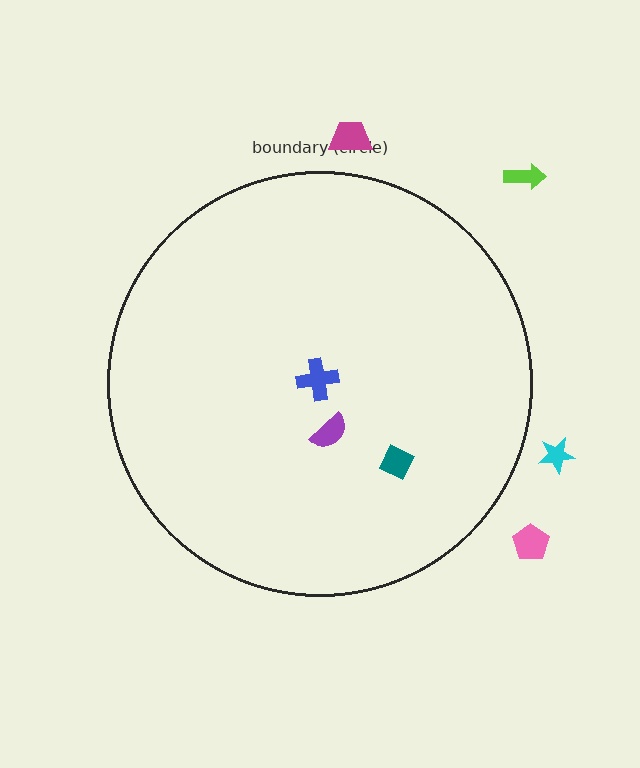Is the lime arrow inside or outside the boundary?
Outside.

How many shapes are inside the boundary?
3 inside, 4 outside.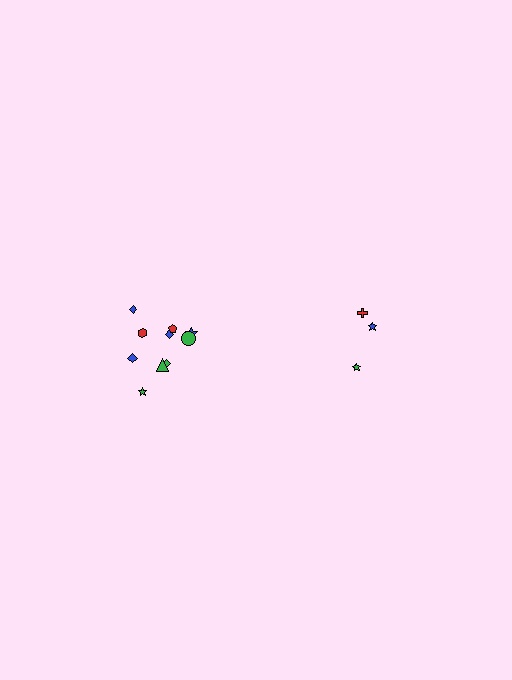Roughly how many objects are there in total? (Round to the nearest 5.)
Roughly 15 objects in total.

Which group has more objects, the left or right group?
The left group.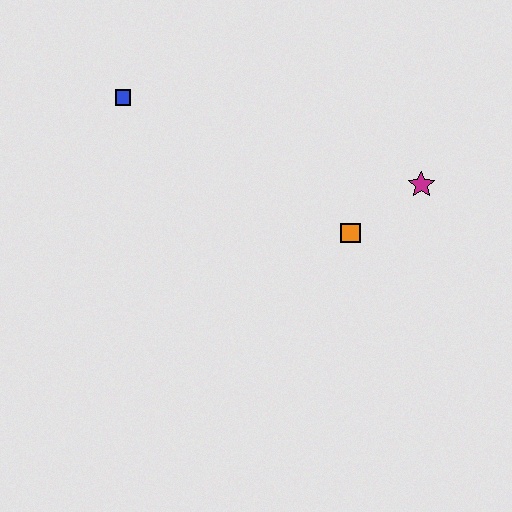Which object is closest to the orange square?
The magenta star is closest to the orange square.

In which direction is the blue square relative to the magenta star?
The blue square is to the left of the magenta star.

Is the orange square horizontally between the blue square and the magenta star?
Yes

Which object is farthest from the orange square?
The blue square is farthest from the orange square.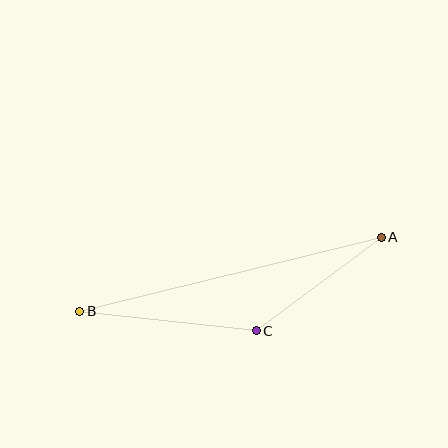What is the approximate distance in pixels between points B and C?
The distance between B and C is approximately 177 pixels.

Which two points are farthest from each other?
Points A and B are farthest from each other.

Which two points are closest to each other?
Points A and C are closest to each other.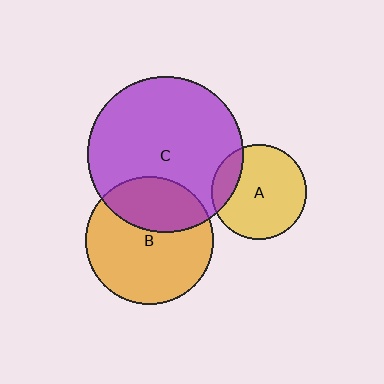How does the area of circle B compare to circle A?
Approximately 1.8 times.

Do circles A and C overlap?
Yes.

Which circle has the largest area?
Circle C (purple).